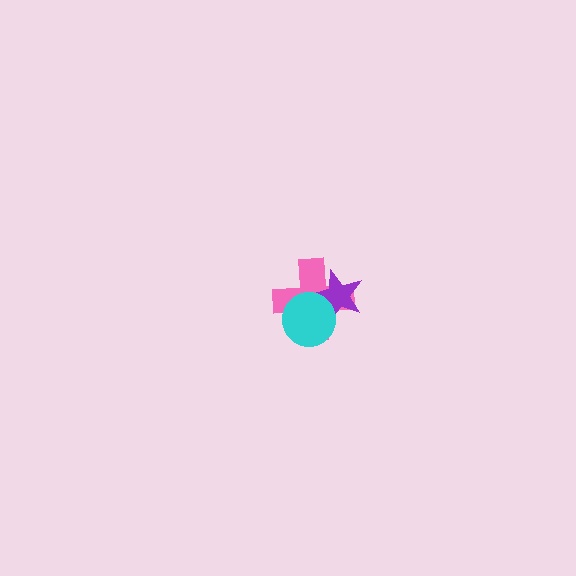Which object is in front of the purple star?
The cyan circle is in front of the purple star.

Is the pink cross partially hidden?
Yes, it is partially covered by another shape.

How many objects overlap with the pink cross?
2 objects overlap with the pink cross.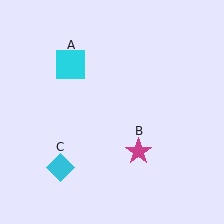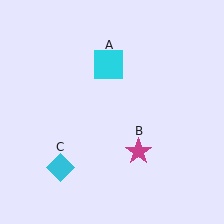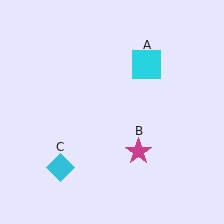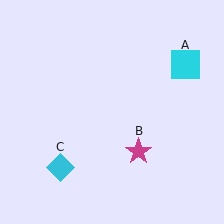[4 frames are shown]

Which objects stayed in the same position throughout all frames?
Magenta star (object B) and cyan diamond (object C) remained stationary.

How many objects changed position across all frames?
1 object changed position: cyan square (object A).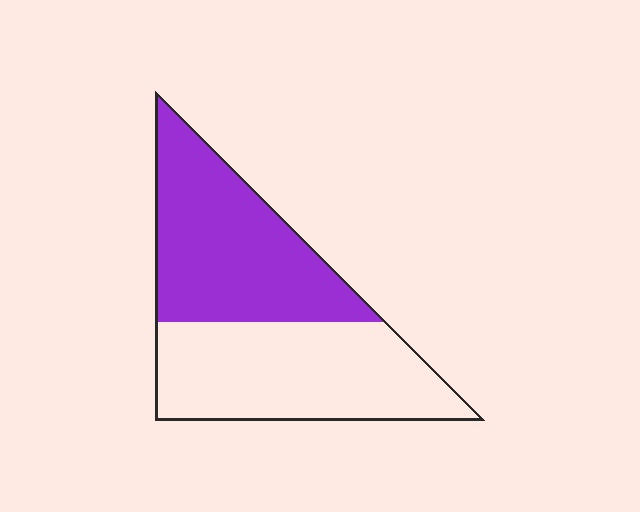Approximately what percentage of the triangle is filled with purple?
Approximately 50%.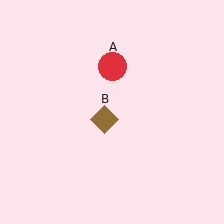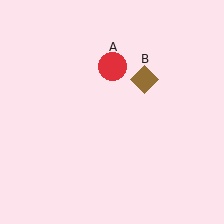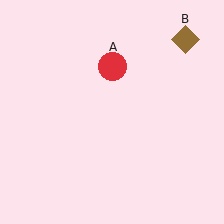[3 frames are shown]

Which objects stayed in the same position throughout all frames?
Red circle (object A) remained stationary.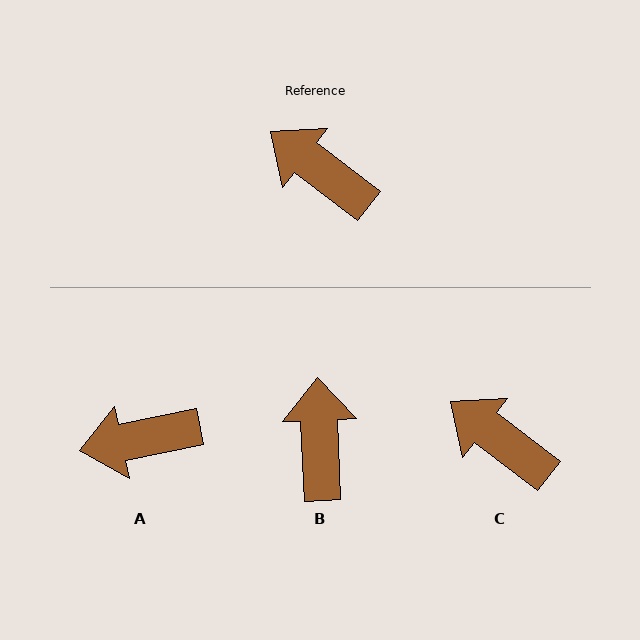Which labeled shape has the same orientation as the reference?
C.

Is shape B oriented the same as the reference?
No, it is off by about 51 degrees.